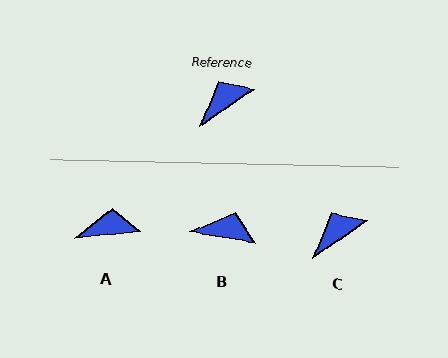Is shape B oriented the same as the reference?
No, it is off by about 45 degrees.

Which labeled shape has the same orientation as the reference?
C.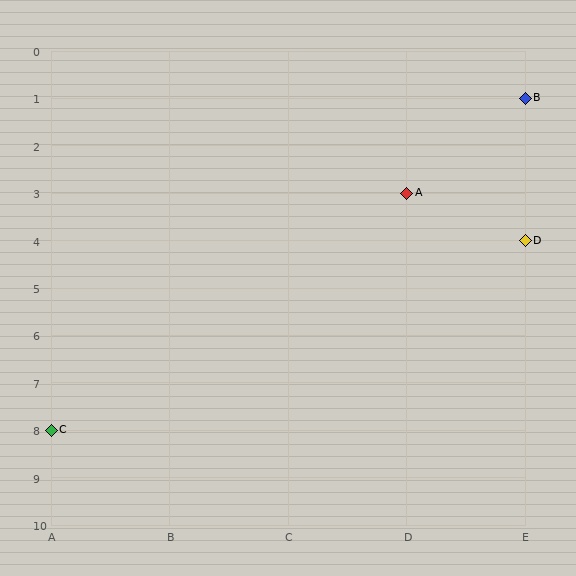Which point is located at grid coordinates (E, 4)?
Point D is at (E, 4).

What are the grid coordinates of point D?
Point D is at grid coordinates (E, 4).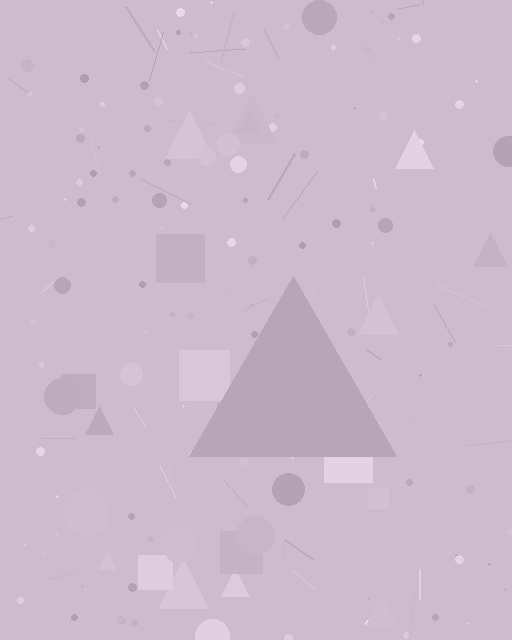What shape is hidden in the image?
A triangle is hidden in the image.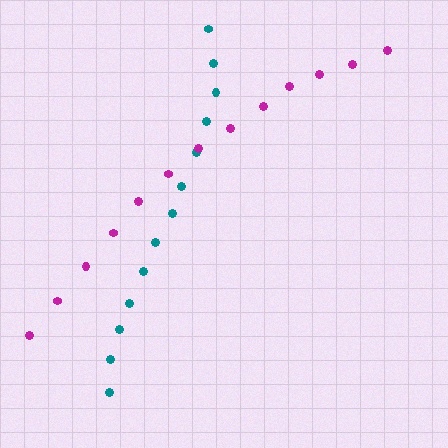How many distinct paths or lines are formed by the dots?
There are 2 distinct paths.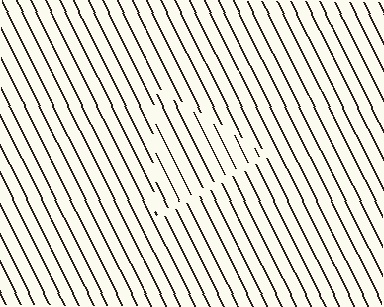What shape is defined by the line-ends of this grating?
An illusory triangle. The interior of the shape contains the same grating, shifted by half a period — the contour is defined by the phase discontinuity where line-ends from the inner and outer gratings abut.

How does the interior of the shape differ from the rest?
The interior of the shape contains the same grating, shifted by half a period — the contour is defined by the phase discontinuity where line-ends from the inner and outer gratings abut.